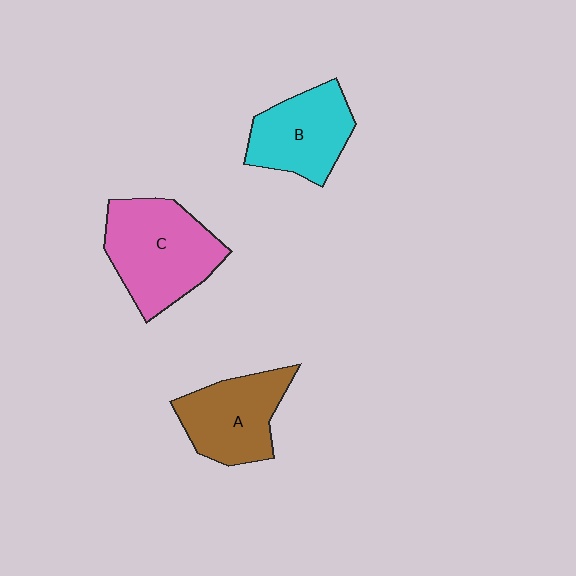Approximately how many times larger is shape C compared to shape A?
Approximately 1.3 times.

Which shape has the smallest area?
Shape B (cyan).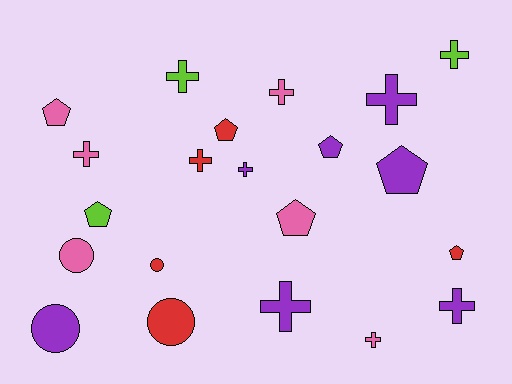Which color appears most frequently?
Purple, with 7 objects.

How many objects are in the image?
There are 21 objects.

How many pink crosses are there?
There are 3 pink crosses.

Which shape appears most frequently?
Cross, with 10 objects.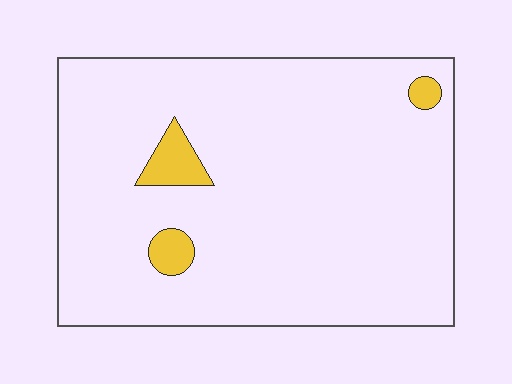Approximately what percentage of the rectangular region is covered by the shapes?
Approximately 5%.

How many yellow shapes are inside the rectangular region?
3.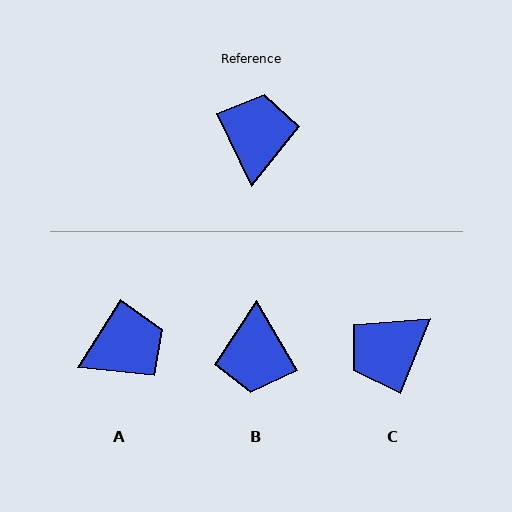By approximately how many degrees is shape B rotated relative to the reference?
Approximately 175 degrees clockwise.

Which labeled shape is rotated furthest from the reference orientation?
B, about 175 degrees away.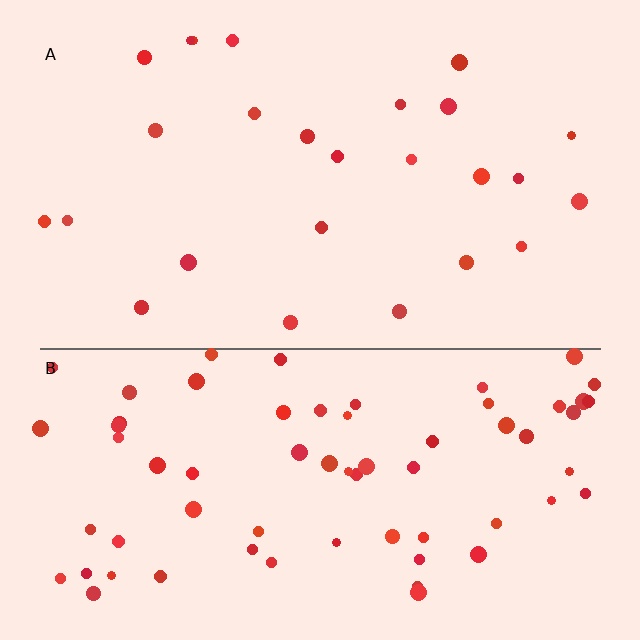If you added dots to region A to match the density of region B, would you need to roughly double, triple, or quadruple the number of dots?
Approximately triple.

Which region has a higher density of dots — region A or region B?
B (the bottom).